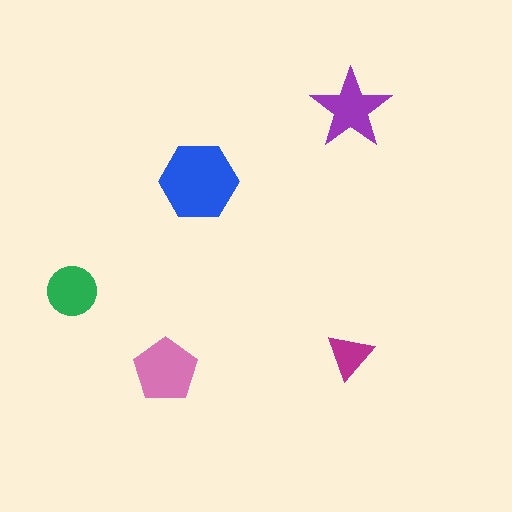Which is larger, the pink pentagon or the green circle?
The pink pentagon.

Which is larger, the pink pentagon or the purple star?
The pink pentagon.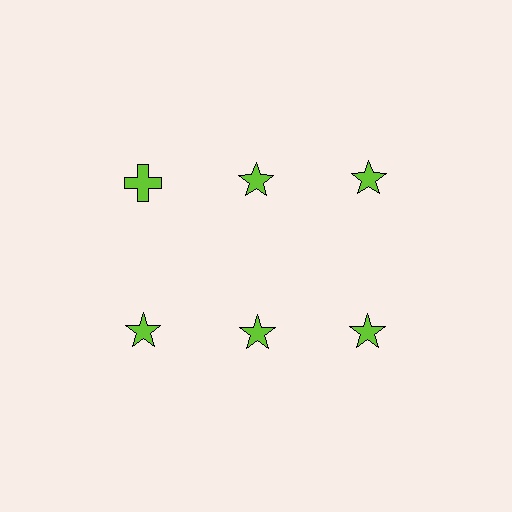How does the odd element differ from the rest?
It has a different shape: cross instead of star.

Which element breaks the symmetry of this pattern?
The lime cross in the top row, leftmost column breaks the symmetry. All other shapes are lime stars.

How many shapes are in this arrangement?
There are 6 shapes arranged in a grid pattern.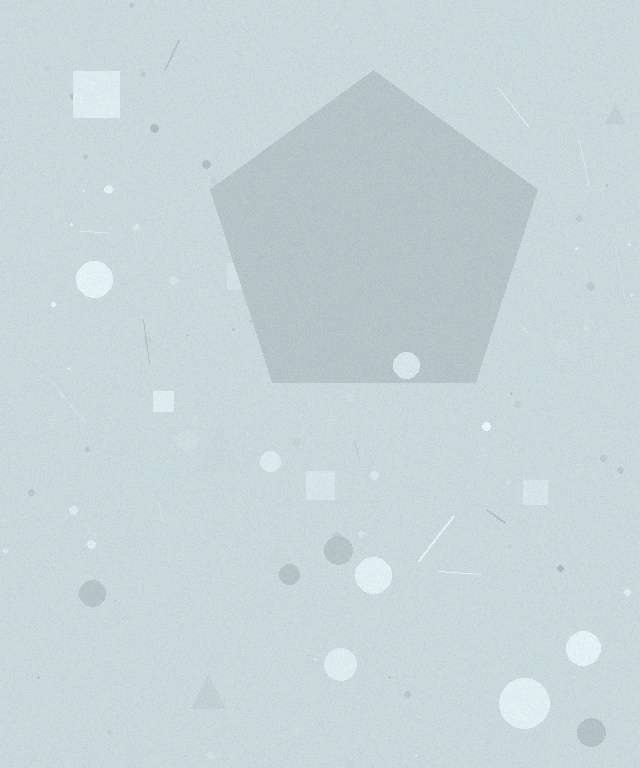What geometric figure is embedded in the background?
A pentagon is embedded in the background.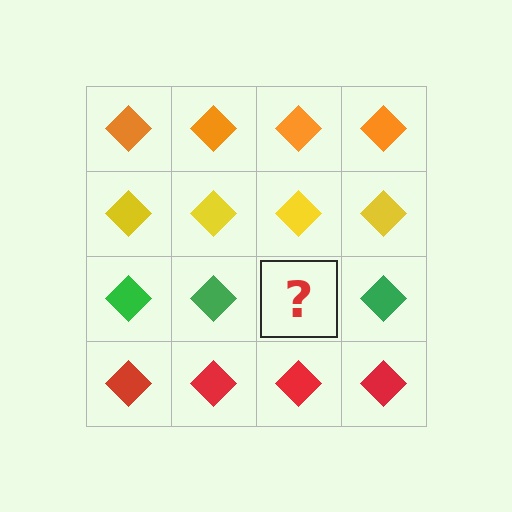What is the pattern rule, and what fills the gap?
The rule is that each row has a consistent color. The gap should be filled with a green diamond.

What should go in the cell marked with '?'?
The missing cell should contain a green diamond.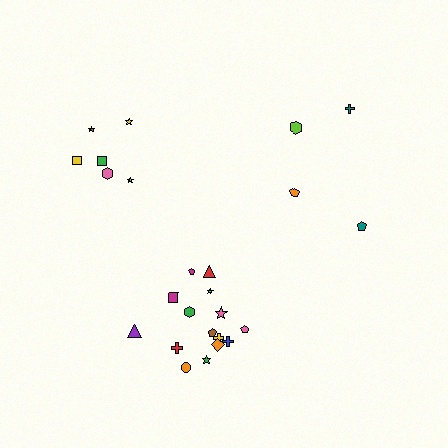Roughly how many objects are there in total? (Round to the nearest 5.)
Roughly 25 objects in total.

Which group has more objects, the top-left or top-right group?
The top-left group.